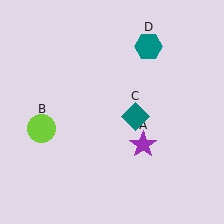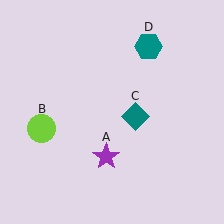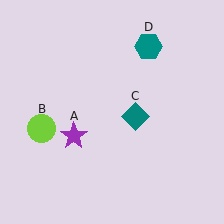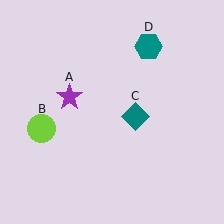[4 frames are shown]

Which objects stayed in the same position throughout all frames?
Lime circle (object B) and teal diamond (object C) and teal hexagon (object D) remained stationary.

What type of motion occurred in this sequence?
The purple star (object A) rotated clockwise around the center of the scene.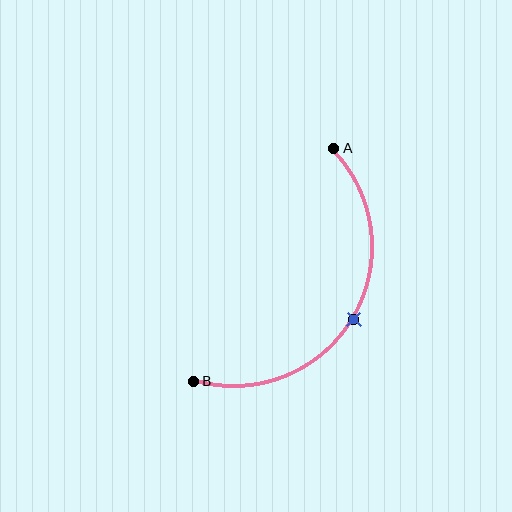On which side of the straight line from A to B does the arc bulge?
The arc bulges to the right of the straight line connecting A and B.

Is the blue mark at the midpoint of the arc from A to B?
Yes. The blue mark lies on the arc at equal arc-length from both A and B — it is the arc midpoint.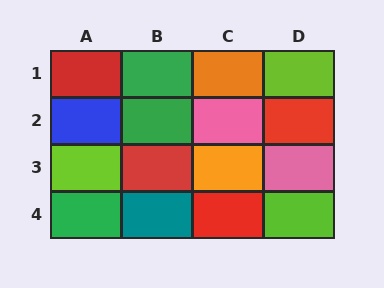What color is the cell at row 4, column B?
Teal.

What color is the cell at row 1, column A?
Red.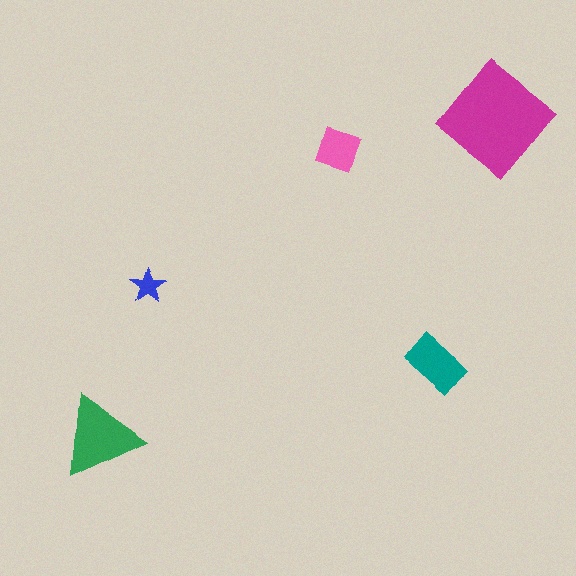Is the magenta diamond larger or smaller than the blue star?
Larger.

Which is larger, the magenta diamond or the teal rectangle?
The magenta diamond.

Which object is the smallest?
The blue star.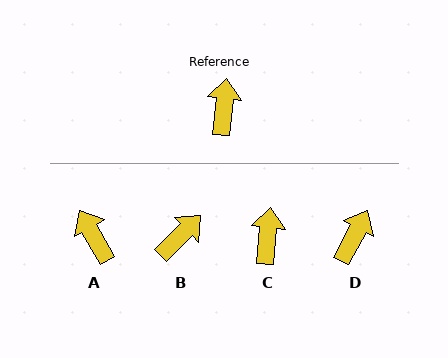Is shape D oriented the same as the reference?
No, it is off by about 22 degrees.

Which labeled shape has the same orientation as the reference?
C.